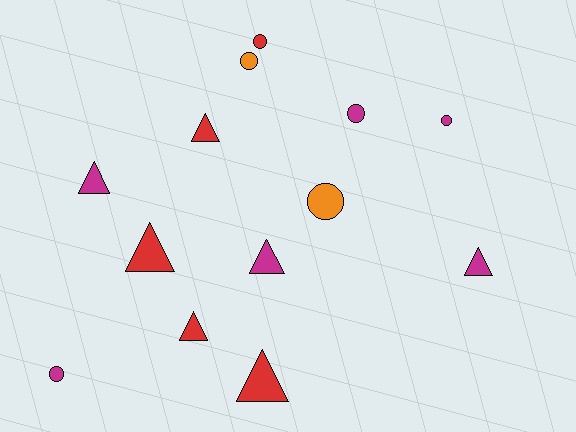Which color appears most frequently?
Magenta, with 6 objects.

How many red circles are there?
There is 1 red circle.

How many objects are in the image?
There are 13 objects.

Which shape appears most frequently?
Triangle, with 7 objects.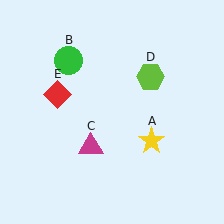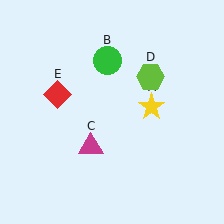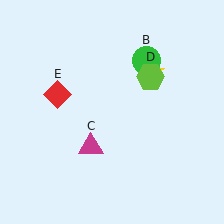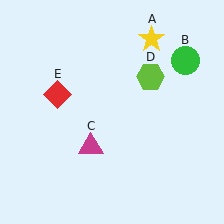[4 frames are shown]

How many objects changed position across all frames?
2 objects changed position: yellow star (object A), green circle (object B).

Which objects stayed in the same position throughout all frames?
Magenta triangle (object C) and lime hexagon (object D) and red diamond (object E) remained stationary.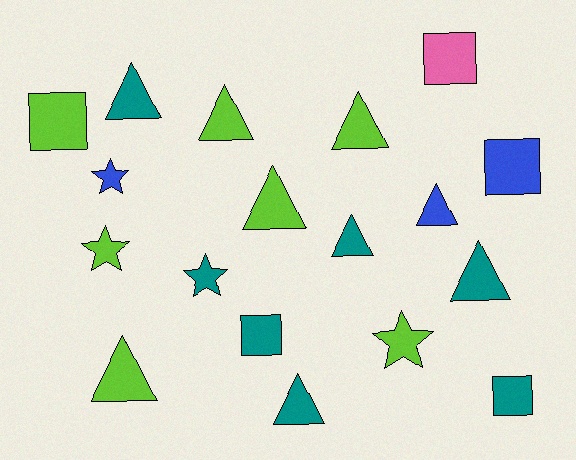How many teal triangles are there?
There are 4 teal triangles.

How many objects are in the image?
There are 18 objects.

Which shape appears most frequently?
Triangle, with 9 objects.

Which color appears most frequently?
Lime, with 7 objects.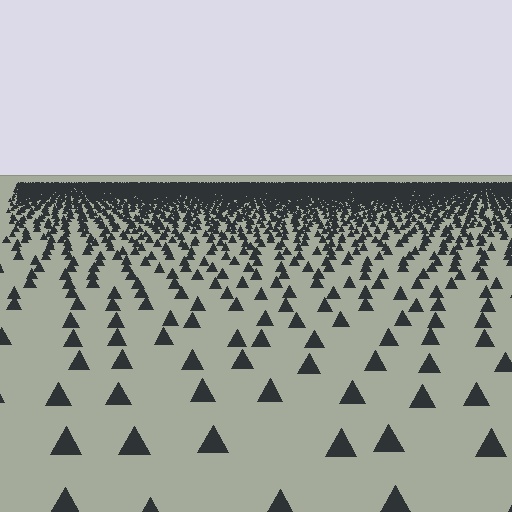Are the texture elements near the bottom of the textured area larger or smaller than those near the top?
Larger. Near the bottom, elements are closer to the viewer and appear at a bigger on-screen size.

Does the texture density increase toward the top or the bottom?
Density increases toward the top.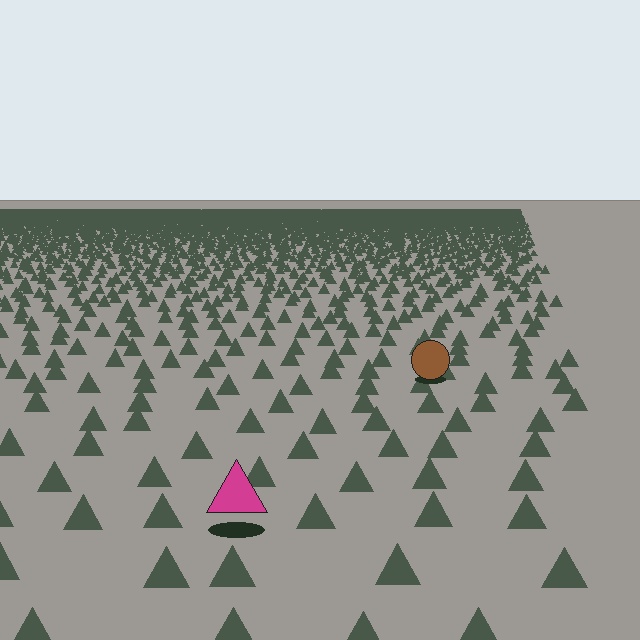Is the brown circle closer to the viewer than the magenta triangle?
No. The magenta triangle is closer — you can tell from the texture gradient: the ground texture is coarser near it.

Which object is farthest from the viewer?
The brown circle is farthest from the viewer. It appears smaller and the ground texture around it is denser.